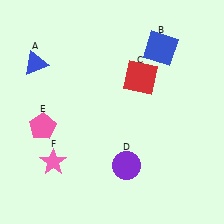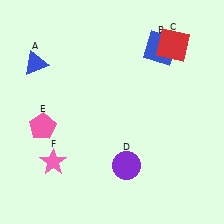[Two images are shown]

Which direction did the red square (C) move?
The red square (C) moved right.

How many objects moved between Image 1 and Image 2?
1 object moved between the two images.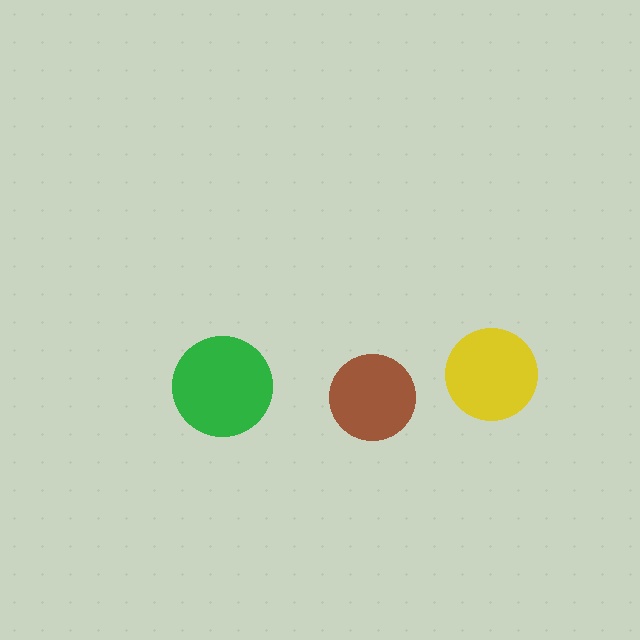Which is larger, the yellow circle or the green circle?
The green one.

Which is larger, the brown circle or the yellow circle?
The yellow one.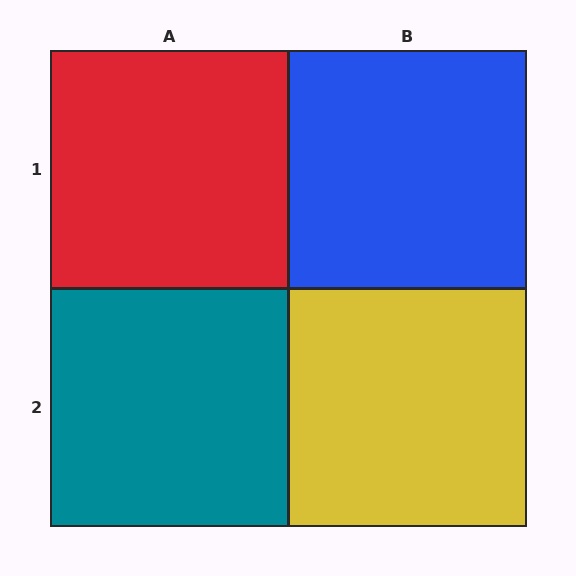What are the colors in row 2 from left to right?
Teal, yellow.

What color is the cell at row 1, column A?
Red.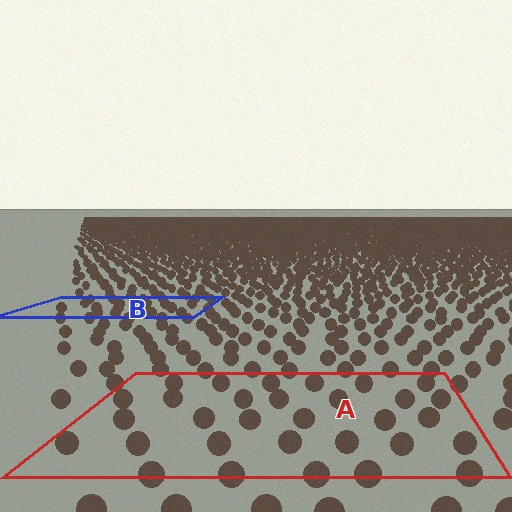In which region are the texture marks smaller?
The texture marks are smaller in region B, because it is farther away.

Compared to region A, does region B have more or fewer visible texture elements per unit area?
Region B has more texture elements per unit area — they are packed more densely because it is farther away.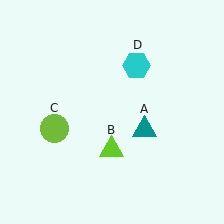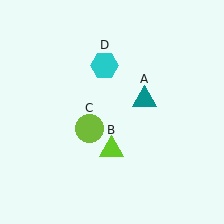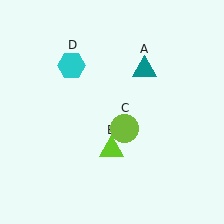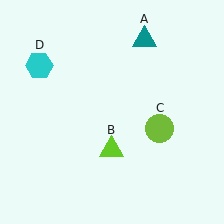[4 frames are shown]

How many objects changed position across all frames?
3 objects changed position: teal triangle (object A), lime circle (object C), cyan hexagon (object D).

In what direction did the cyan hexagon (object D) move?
The cyan hexagon (object D) moved left.